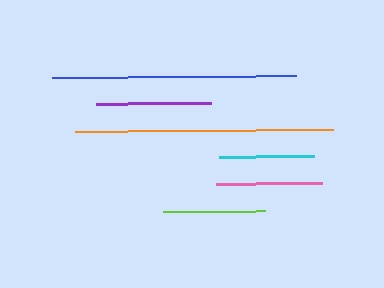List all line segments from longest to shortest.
From longest to shortest: orange, blue, purple, pink, lime, cyan.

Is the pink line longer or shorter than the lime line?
The pink line is longer than the lime line.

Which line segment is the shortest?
The cyan line is the shortest at approximately 94 pixels.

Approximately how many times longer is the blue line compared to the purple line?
The blue line is approximately 2.1 times the length of the purple line.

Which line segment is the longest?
The orange line is the longest at approximately 257 pixels.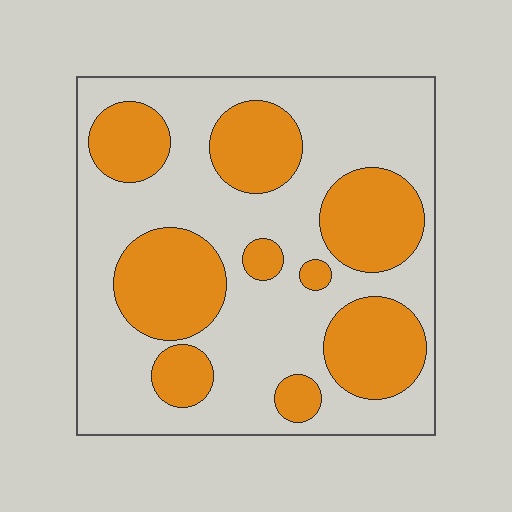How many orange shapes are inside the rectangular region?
9.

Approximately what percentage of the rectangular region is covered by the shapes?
Approximately 35%.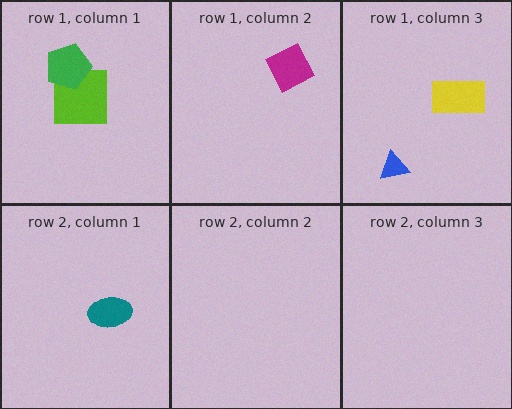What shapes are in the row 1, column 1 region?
The lime square, the green pentagon.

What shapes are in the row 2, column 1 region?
The teal ellipse.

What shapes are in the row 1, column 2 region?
The magenta diamond.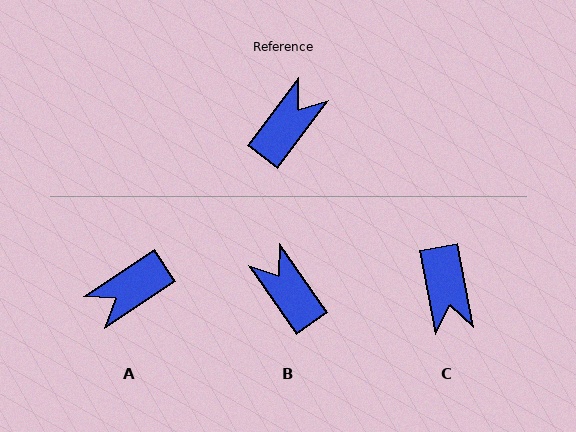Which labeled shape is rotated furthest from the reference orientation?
A, about 160 degrees away.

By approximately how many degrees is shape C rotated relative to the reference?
Approximately 132 degrees clockwise.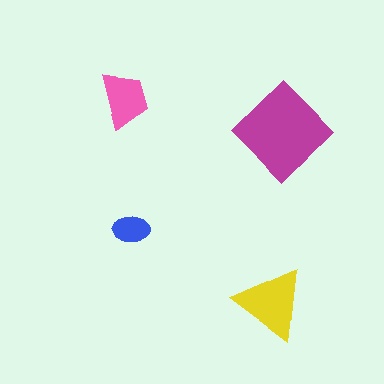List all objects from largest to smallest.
The magenta diamond, the yellow triangle, the pink trapezoid, the blue ellipse.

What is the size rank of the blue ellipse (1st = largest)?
4th.